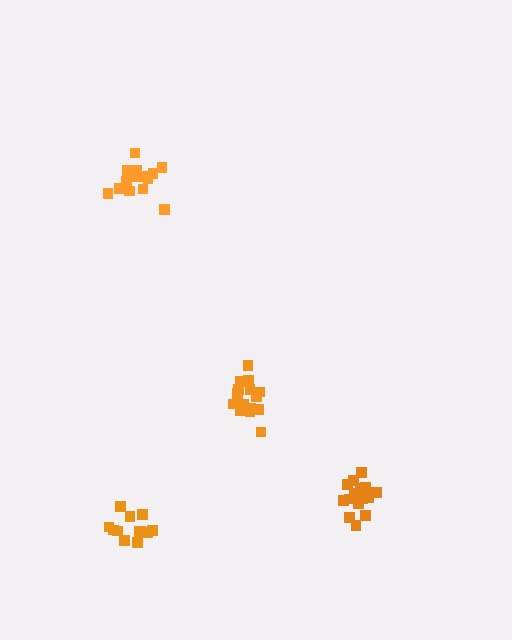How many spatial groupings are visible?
There are 4 spatial groupings.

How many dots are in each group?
Group 1: 13 dots, Group 2: 15 dots, Group 3: 15 dots, Group 4: 17 dots (60 total).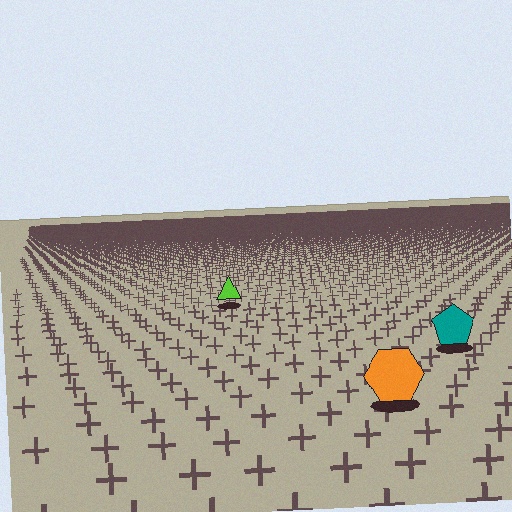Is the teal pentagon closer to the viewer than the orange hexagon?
No. The orange hexagon is closer — you can tell from the texture gradient: the ground texture is coarser near it.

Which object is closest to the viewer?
The orange hexagon is closest. The texture marks near it are larger and more spread out.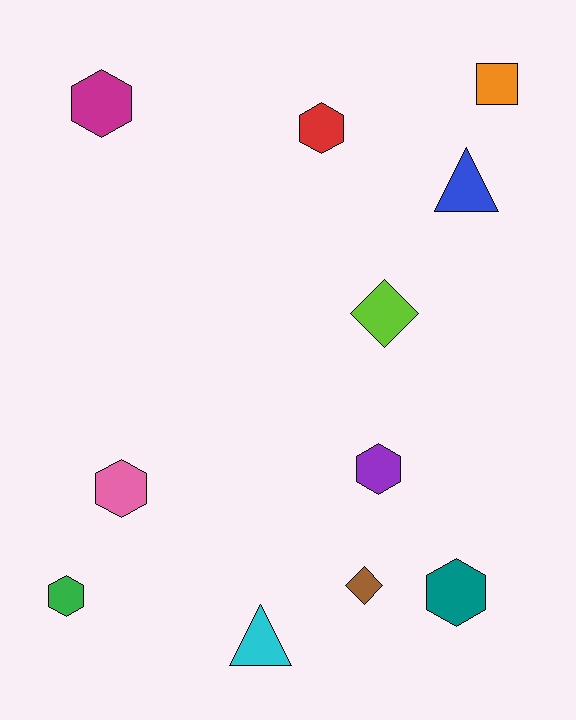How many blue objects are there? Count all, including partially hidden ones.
There is 1 blue object.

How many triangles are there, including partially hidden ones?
There are 2 triangles.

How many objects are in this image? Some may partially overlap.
There are 11 objects.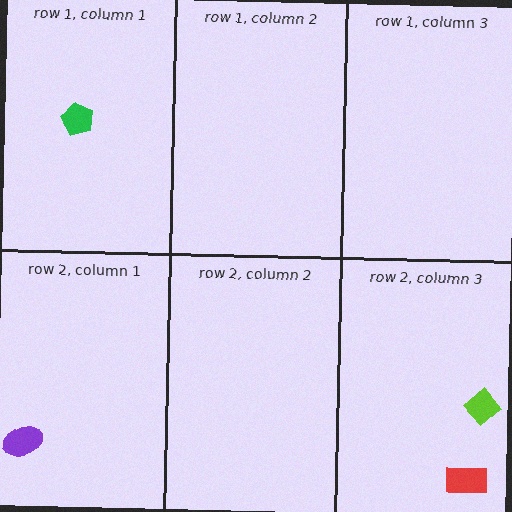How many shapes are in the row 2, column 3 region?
2.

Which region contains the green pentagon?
The row 1, column 1 region.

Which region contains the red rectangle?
The row 2, column 3 region.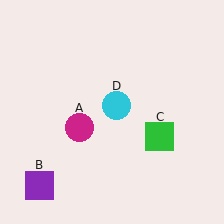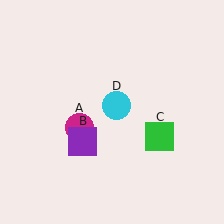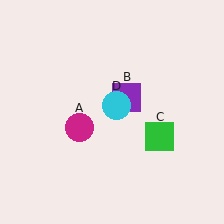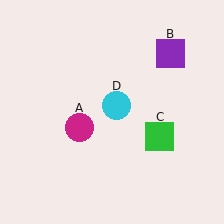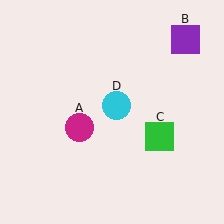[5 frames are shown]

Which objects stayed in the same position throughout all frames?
Magenta circle (object A) and green square (object C) and cyan circle (object D) remained stationary.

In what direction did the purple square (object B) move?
The purple square (object B) moved up and to the right.